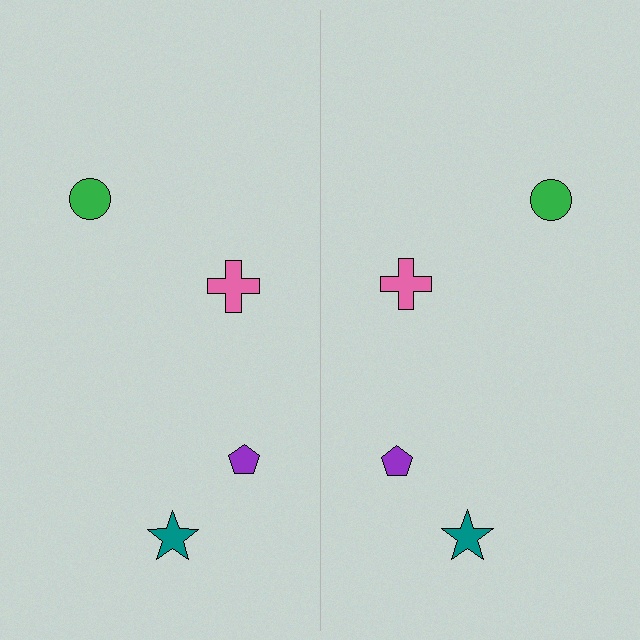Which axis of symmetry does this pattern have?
The pattern has a vertical axis of symmetry running through the center of the image.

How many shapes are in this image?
There are 8 shapes in this image.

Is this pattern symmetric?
Yes, this pattern has bilateral (reflection) symmetry.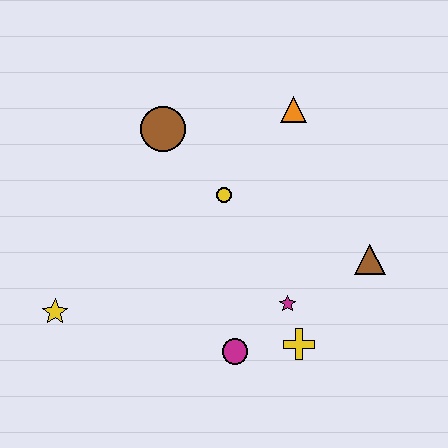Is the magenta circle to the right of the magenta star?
No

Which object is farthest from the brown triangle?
The yellow star is farthest from the brown triangle.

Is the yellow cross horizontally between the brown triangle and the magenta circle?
Yes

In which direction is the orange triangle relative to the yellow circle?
The orange triangle is above the yellow circle.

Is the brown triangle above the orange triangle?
No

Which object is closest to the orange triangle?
The yellow circle is closest to the orange triangle.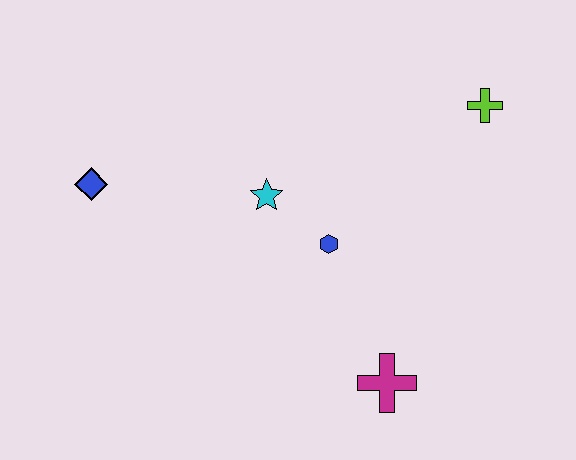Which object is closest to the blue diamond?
The cyan star is closest to the blue diamond.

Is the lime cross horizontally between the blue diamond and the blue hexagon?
No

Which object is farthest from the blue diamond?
The lime cross is farthest from the blue diamond.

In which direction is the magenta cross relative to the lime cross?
The magenta cross is below the lime cross.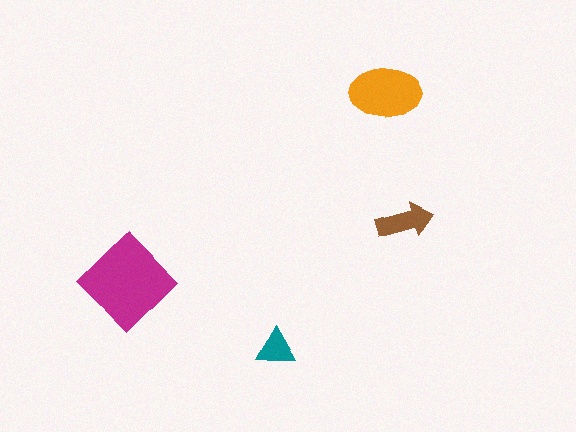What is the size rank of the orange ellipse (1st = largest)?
2nd.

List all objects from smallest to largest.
The teal triangle, the brown arrow, the orange ellipse, the magenta diamond.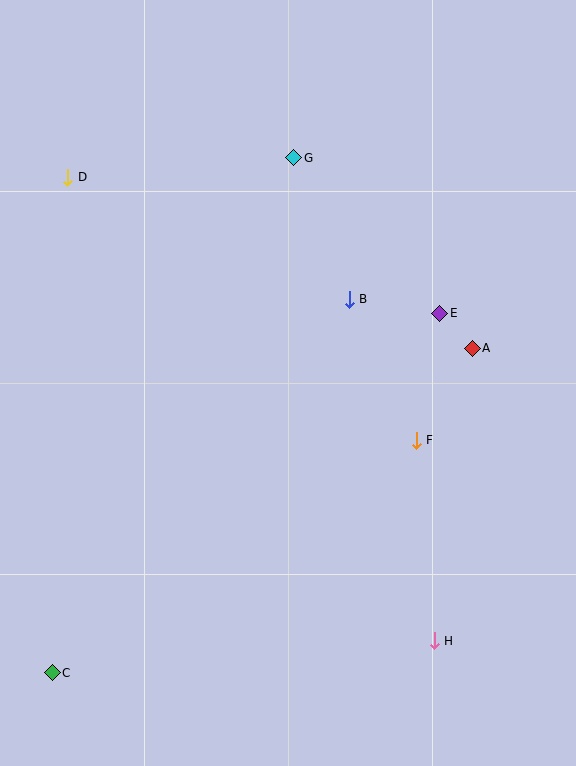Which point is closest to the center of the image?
Point B at (349, 299) is closest to the center.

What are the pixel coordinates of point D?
Point D is at (68, 177).